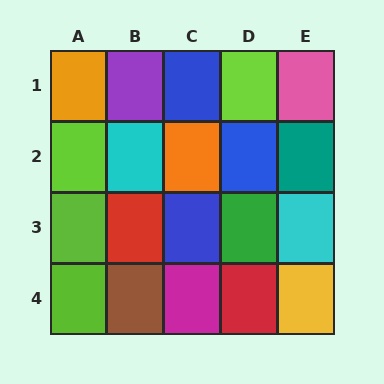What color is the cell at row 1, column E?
Pink.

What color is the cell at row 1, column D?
Lime.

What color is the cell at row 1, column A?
Orange.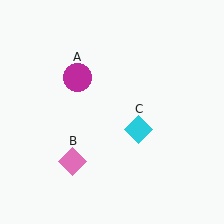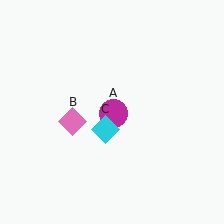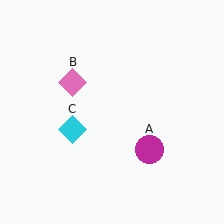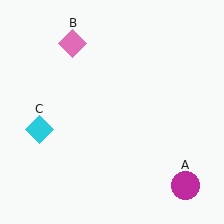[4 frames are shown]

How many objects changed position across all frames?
3 objects changed position: magenta circle (object A), pink diamond (object B), cyan diamond (object C).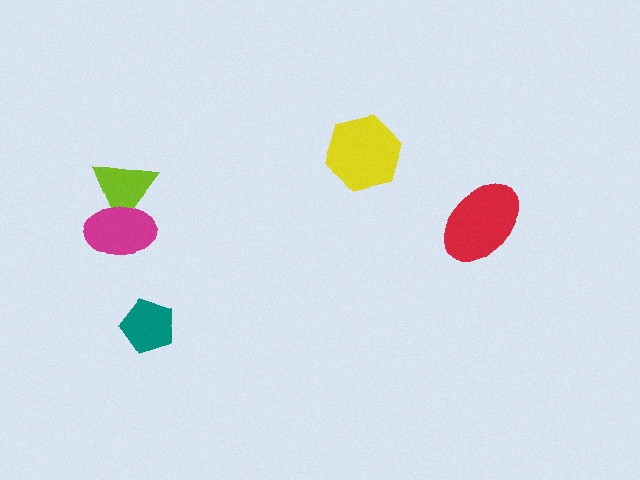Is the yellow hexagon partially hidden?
No, no other shape covers it.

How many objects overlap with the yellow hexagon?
0 objects overlap with the yellow hexagon.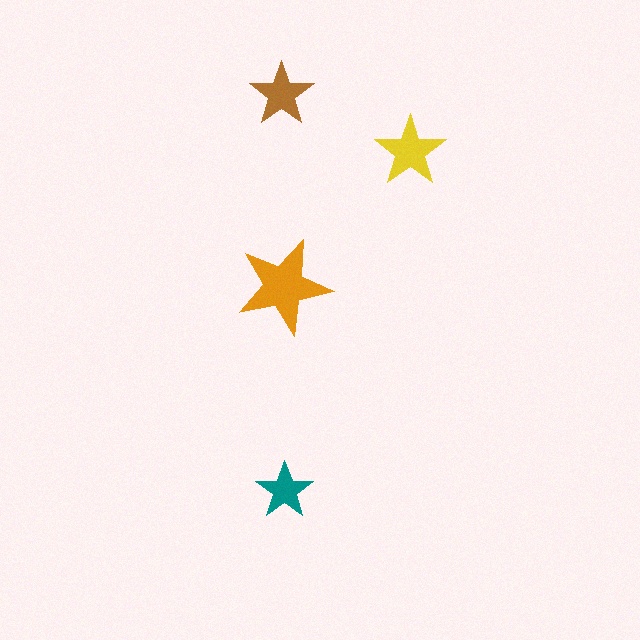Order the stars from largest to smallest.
the orange one, the yellow one, the brown one, the teal one.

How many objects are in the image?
There are 4 objects in the image.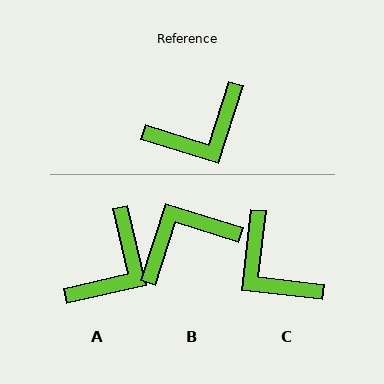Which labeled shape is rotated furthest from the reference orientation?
B, about 180 degrees away.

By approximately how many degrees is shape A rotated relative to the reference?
Approximately 31 degrees counter-clockwise.